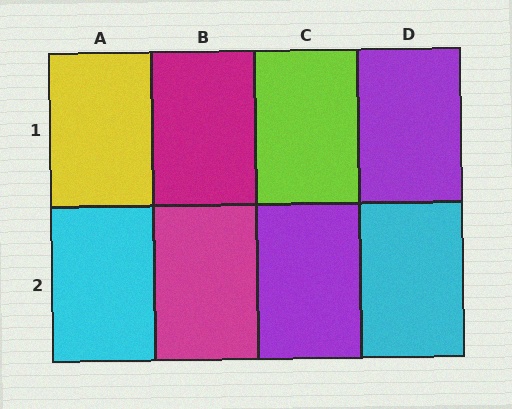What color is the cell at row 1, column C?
Lime.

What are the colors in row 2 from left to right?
Cyan, magenta, purple, cyan.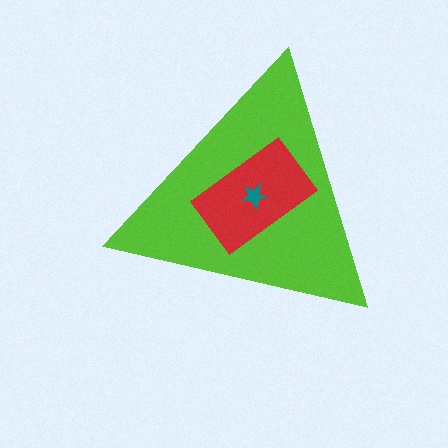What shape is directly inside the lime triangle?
The red rectangle.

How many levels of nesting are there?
3.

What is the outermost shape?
The lime triangle.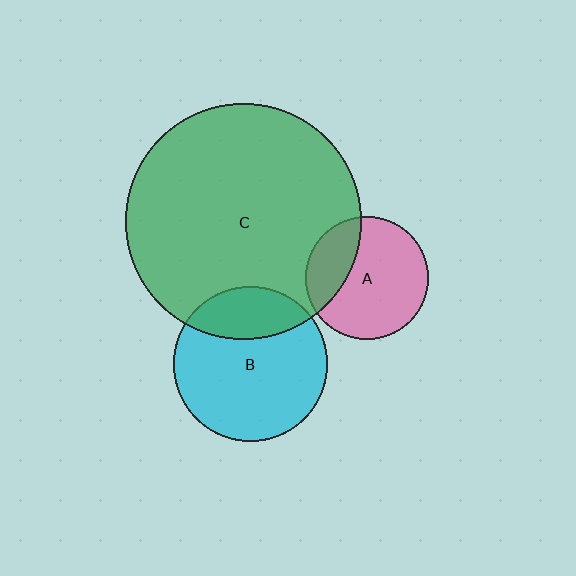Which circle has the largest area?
Circle C (green).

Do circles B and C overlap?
Yes.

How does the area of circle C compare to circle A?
Approximately 3.7 times.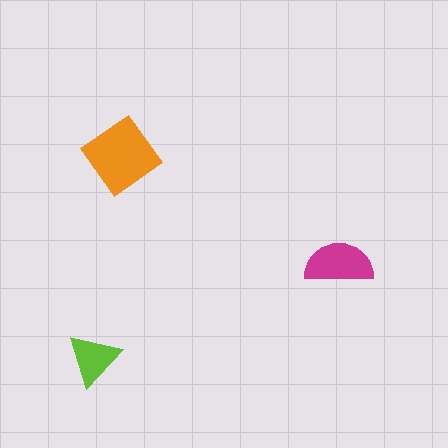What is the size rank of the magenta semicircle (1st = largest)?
2nd.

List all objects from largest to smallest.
The orange diamond, the magenta semicircle, the lime triangle.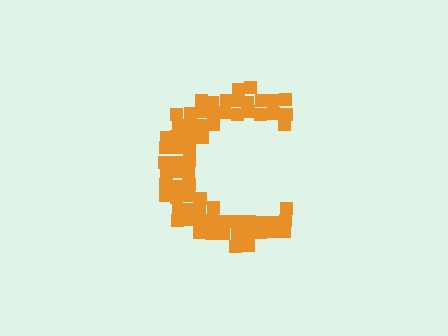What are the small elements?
The small elements are squares.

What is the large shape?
The large shape is the letter C.